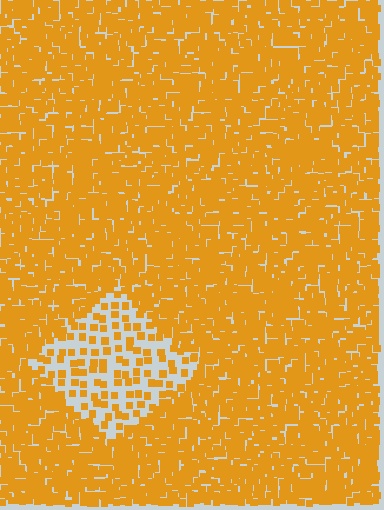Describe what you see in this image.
The image contains small orange elements arranged at two different densities. A diamond-shaped region is visible where the elements are less densely packed than the surrounding area.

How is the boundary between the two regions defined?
The boundary is defined by a change in element density (approximately 2.8x ratio). All elements are the same color, size, and shape.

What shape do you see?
I see a diamond.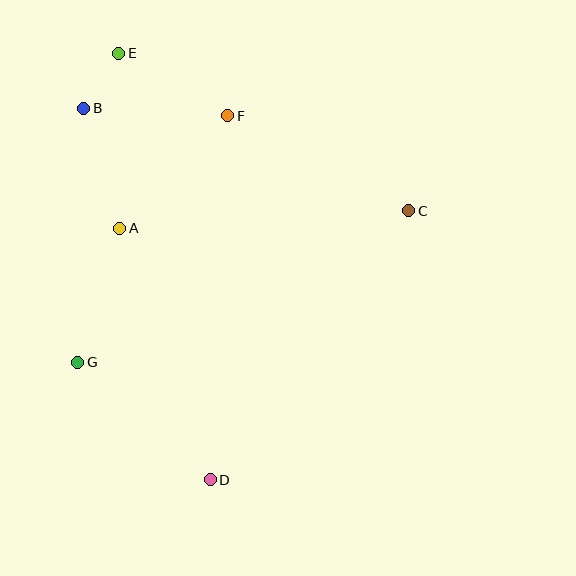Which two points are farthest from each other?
Points D and E are farthest from each other.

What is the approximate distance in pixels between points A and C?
The distance between A and C is approximately 289 pixels.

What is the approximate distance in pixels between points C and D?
The distance between C and D is approximately 334 pixels.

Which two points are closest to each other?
Points B and E are closest to each other.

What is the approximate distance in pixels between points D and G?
The distance between D and G is approximately 177 pixels.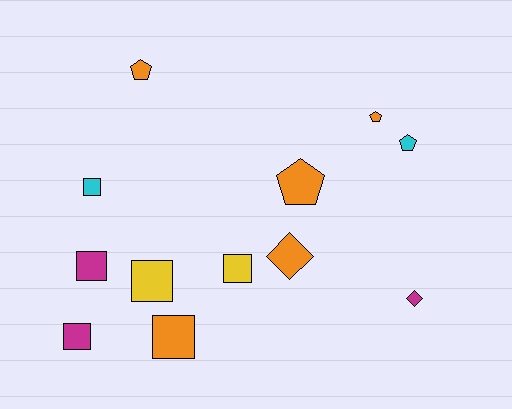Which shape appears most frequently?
Square, with 6 objects.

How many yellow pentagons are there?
There are no yellow pentagons.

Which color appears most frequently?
Orange, with 5 objects.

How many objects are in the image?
There are 12 objects.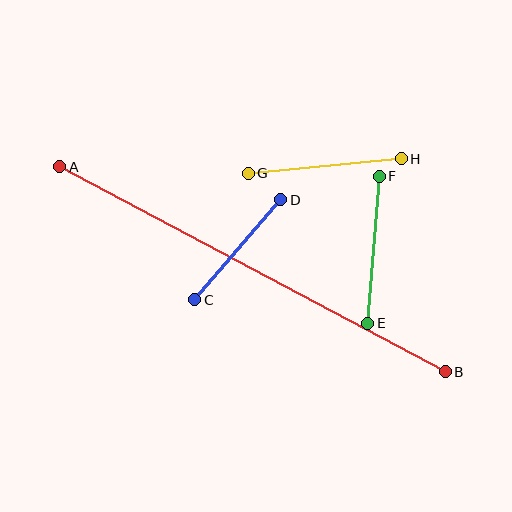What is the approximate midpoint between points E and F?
The midpoint is at approximately (373, 250) pixels.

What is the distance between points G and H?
The distance is approximately 154 pixels.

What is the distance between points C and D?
The distance is approximately 132 pixels.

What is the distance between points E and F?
The distance is approximately 148 pixels.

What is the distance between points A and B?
The distance is approximately 437 pixels.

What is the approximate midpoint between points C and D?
The midpoint is at approximately (238, 250) pixels.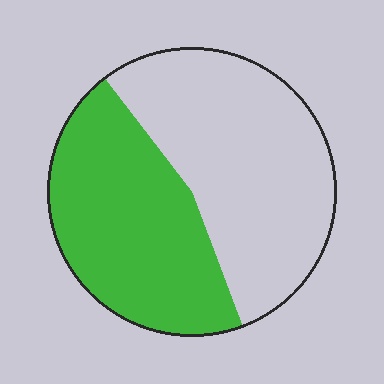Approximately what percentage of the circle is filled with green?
Approximately 45%.